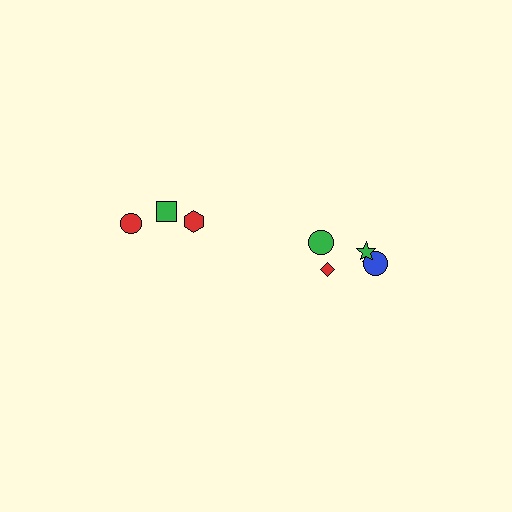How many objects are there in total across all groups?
There are 8 objects.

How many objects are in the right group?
There are 5 objects.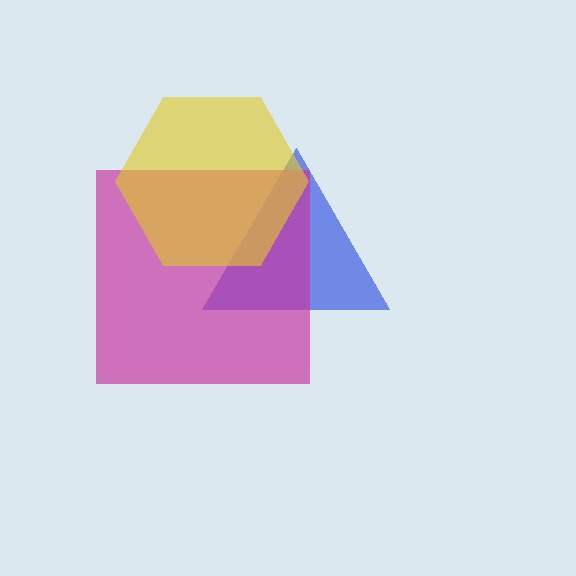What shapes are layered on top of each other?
The layered shapes are: a blue triangle, a magenta square, a yellow hexagon.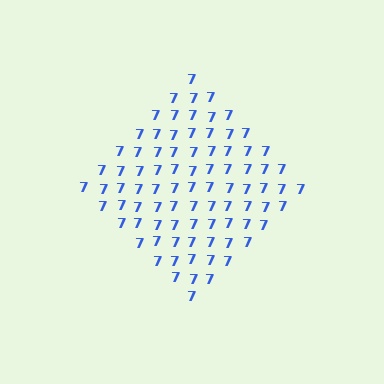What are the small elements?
The small elements are digit 7's.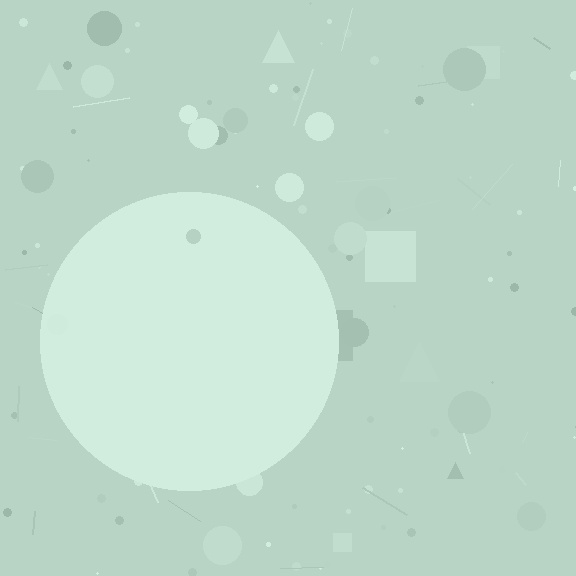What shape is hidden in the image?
A circle is hidden in the image.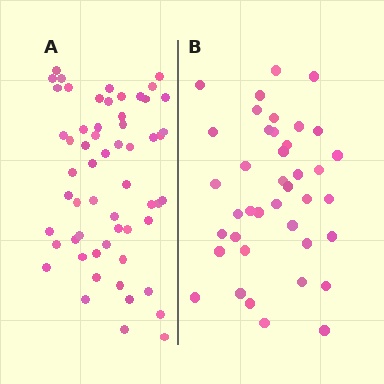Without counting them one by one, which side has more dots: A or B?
Region A (the left region) has more dots.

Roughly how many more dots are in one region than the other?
Region A has approximately 20 more dots than region B.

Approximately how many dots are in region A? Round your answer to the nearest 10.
About 60 dots. (The exact count is 58, which rounds to 60.)